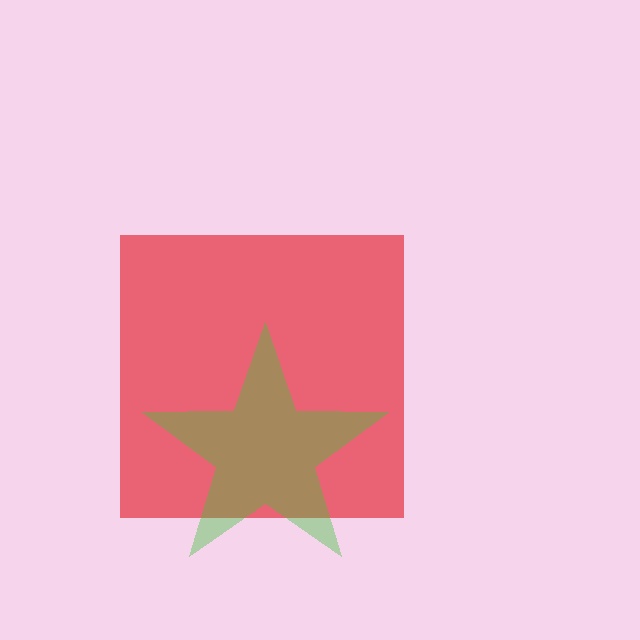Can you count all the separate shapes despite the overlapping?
Yes, there are 2 separate shapes.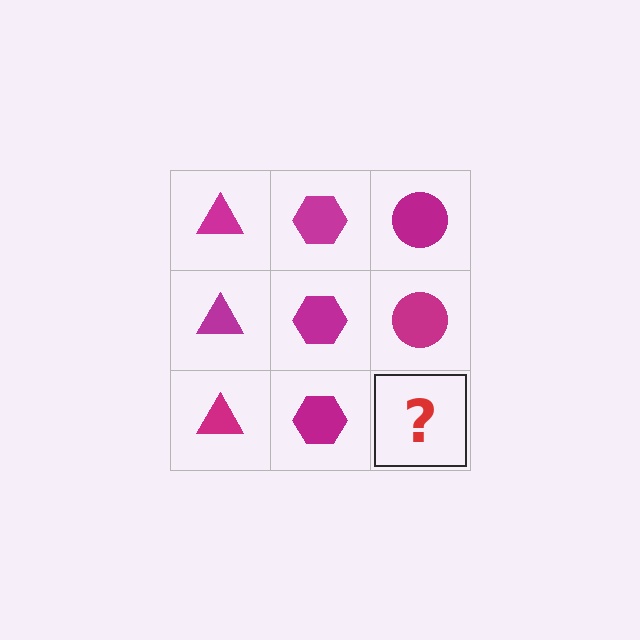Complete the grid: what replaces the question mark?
The question mark should be replaced with a magenta circle.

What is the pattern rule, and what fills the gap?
The rule is that each column has a consistent shape. The gap should be filled with a magenta circle.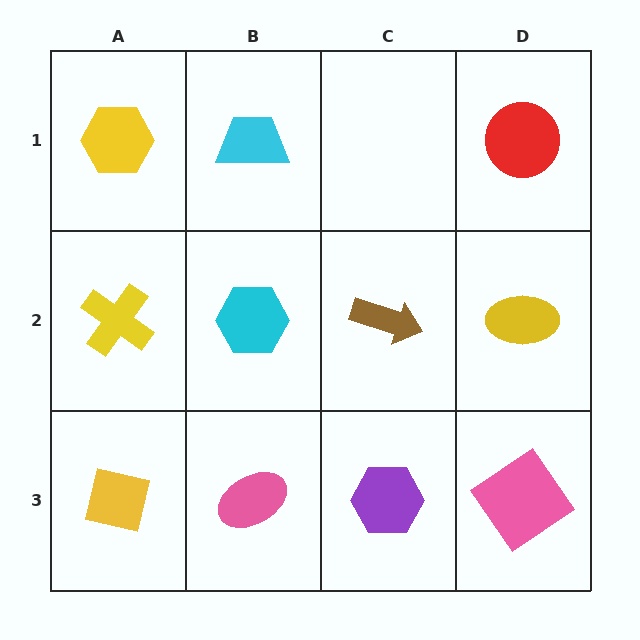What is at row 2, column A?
A yellow cross.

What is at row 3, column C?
A purple hexagon.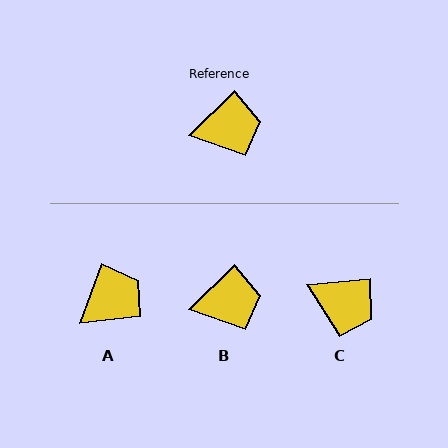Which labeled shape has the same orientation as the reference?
B.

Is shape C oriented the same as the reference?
No, it is off by about 39 degrees.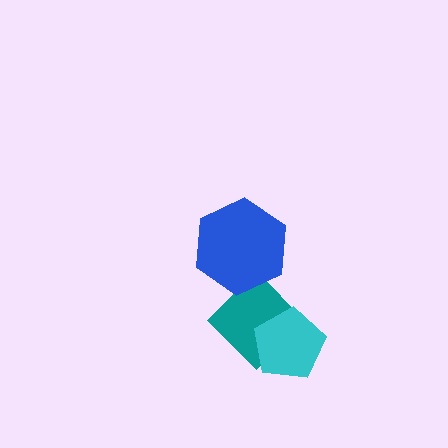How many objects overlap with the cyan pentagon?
1 object overlaps with the cyan pentagon.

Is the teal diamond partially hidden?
Yes, it is partially covered by another shape.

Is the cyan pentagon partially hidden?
No, no other shape covers it.